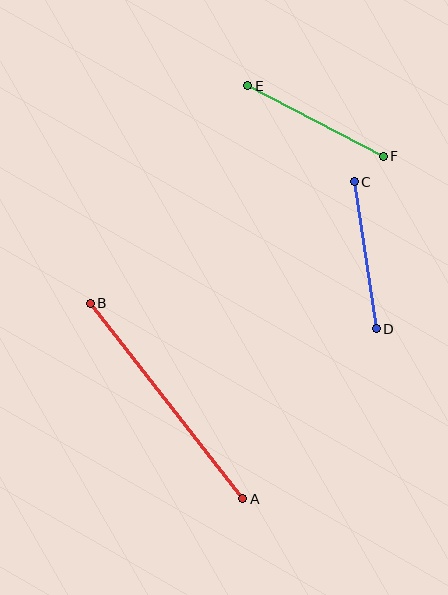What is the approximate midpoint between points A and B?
The midpoint is at approximately (166, 401) pixels.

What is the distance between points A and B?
The distance is approximately 248 pixels.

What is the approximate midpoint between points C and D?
The midpoint is at approximately (365, 255) pixels.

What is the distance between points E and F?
The distance is approximately 153 pixels.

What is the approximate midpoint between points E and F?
The midpoint is at approximately (315, 121) pixels.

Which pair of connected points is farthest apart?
Points A and B are farthest apart.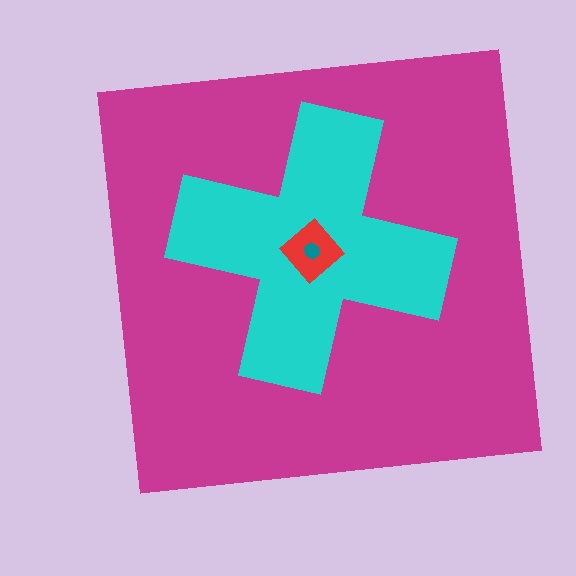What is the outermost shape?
The magenta square.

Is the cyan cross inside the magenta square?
Yes.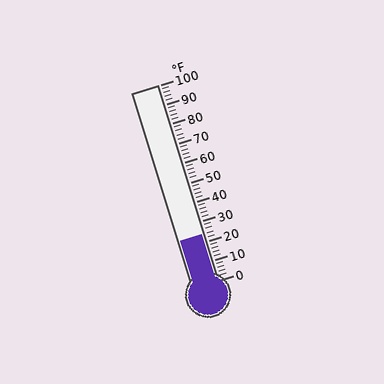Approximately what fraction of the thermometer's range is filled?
The thermometer is filled to approximately 25% of its range.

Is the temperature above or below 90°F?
The temperature is below 90°F.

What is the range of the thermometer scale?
The thermometer scale ranges from 0°F to 100°F.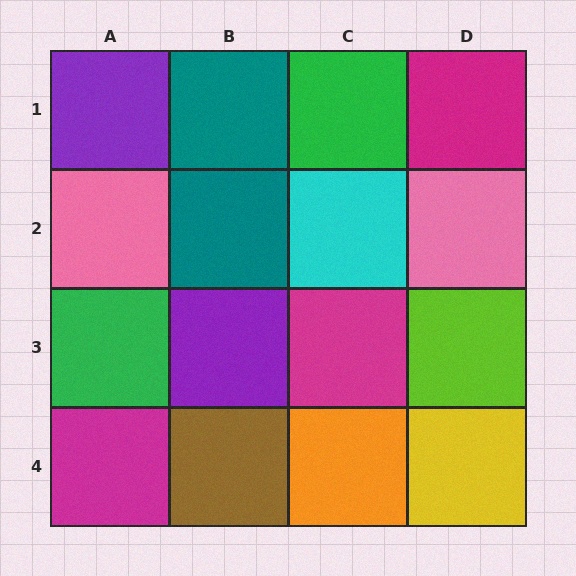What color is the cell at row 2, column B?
Teal.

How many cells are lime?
1 cell is lime.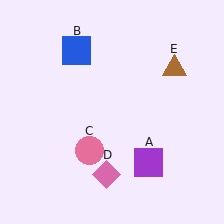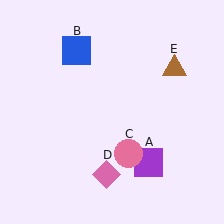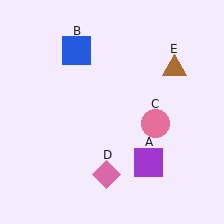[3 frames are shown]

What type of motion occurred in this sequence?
The pink circle (object C) rotated counterclockwise around the center of the scene.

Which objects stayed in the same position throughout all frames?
Purple square (object A) and blue square (object B) and pink diamond (object D) and brown triangle (object E) remained stationary.